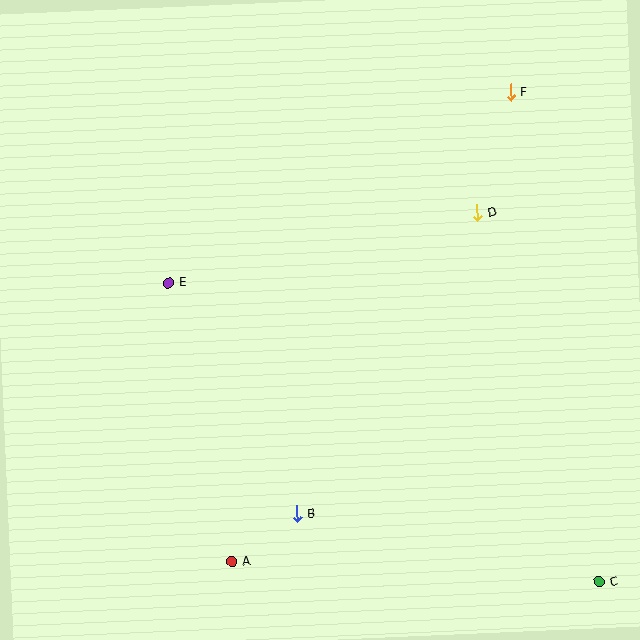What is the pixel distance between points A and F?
The distance between A and F is 546 pixels.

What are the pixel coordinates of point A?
Point A is at (232, 562).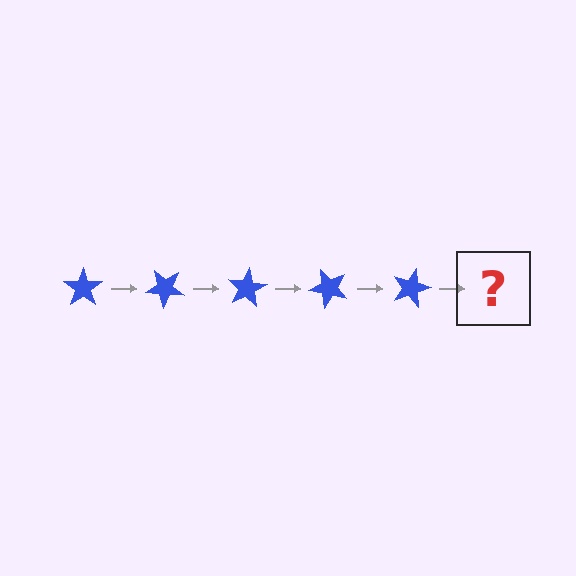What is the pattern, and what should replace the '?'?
The pattern is that the star rotates 40 degrees each step. The '?' should be a blue star rotated 200 degrees.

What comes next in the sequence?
The next element should be a blue star rotated 200 degrees.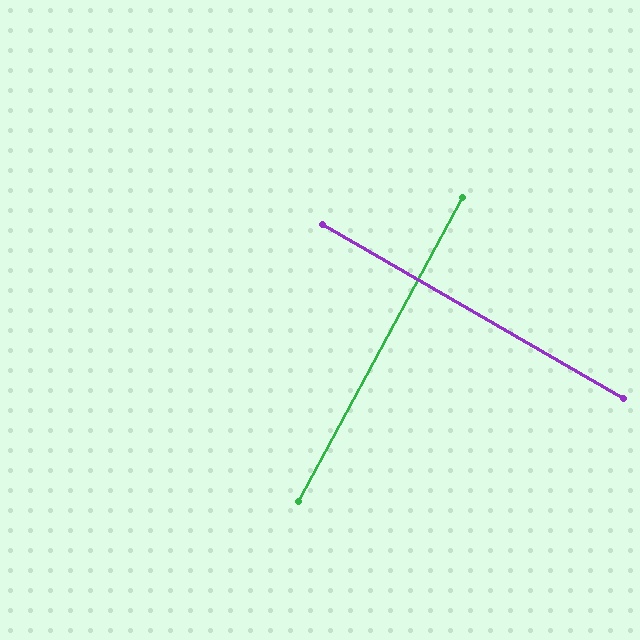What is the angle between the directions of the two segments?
Approximately 88 degrees.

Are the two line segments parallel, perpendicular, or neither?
Perpendicular — they meet at approximately 88°.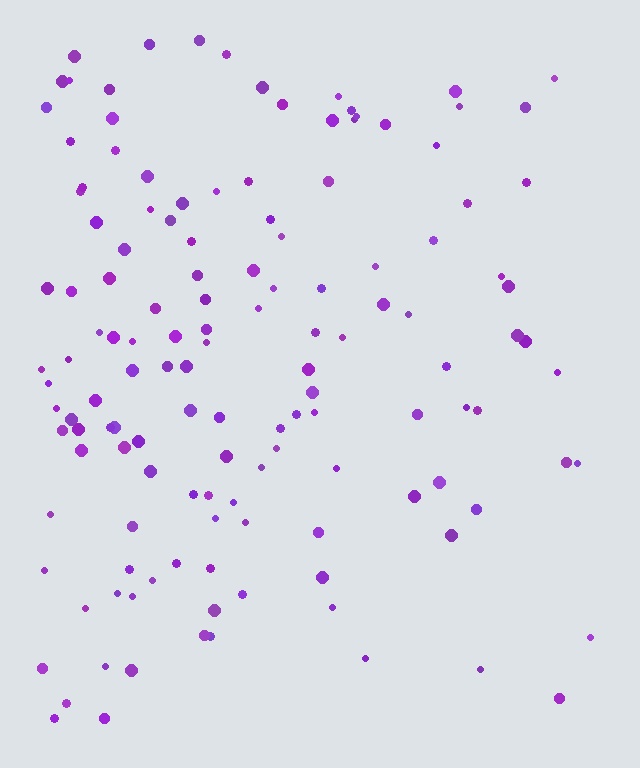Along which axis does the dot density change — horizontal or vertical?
Horizontal.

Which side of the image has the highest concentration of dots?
The left.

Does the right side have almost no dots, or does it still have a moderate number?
Still a moderate number, just noticeably fewer than the left.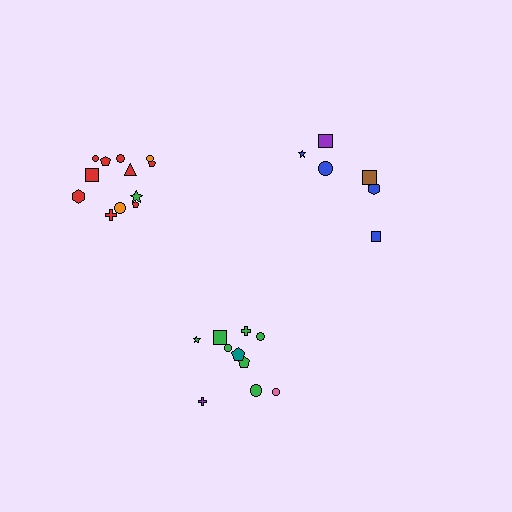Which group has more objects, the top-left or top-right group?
The top-left group.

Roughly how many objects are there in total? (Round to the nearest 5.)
Roughly 30 objects in total.